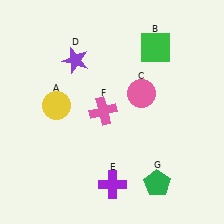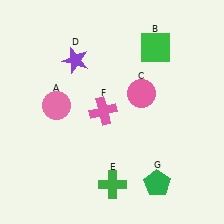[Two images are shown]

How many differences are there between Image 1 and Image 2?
There are 2 differences between the two images.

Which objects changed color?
A changed from yellow to pink. E changed from purple to green.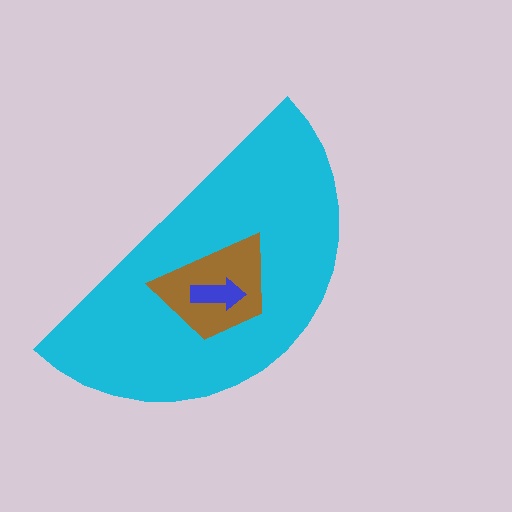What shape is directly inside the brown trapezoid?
The blue arrow.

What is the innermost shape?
The blue arrow.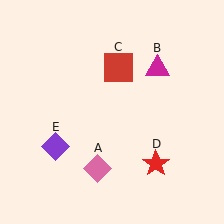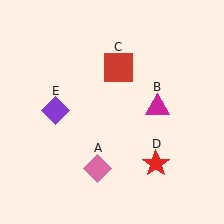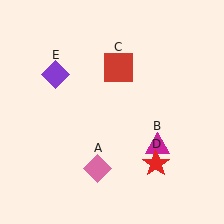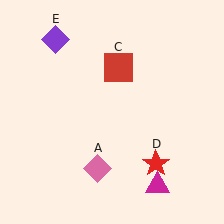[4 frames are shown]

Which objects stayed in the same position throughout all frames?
Pink diamond (object A) and red square (object C) and red star (object D) remained stationary.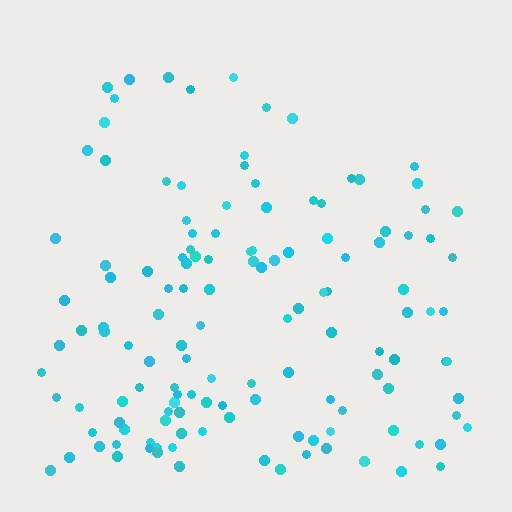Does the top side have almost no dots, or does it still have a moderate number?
Still a moderate number, just noticeably fewer than the bottom.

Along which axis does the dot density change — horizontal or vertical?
Vertical.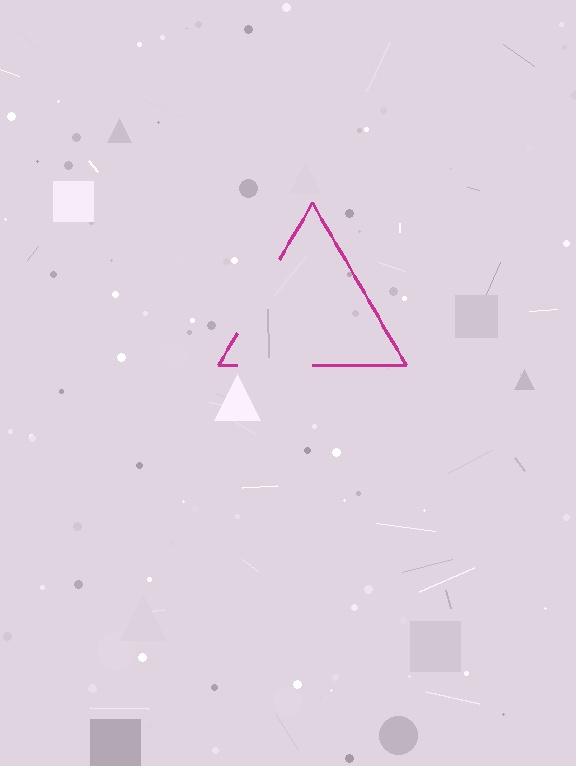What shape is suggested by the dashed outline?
The dashed outline suggests a triangle.